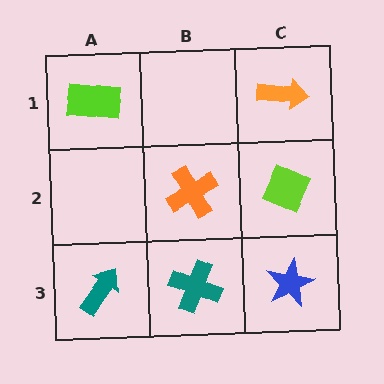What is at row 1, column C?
An orange arrow.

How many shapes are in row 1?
2 shapes.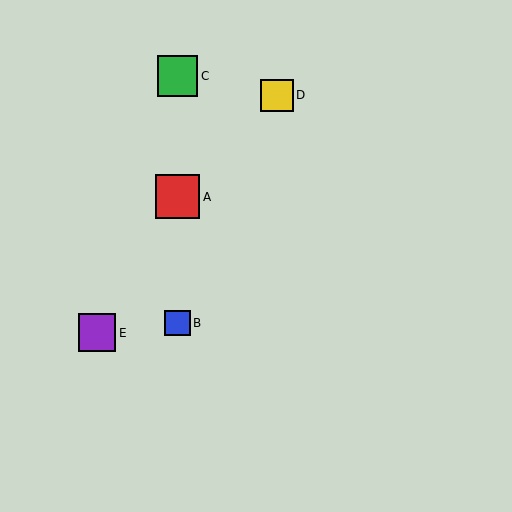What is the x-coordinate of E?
Object E is at x≈97.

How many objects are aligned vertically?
3 objects (A, B, C) are aligned vertically.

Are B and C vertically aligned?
Yes, both are at x≈178.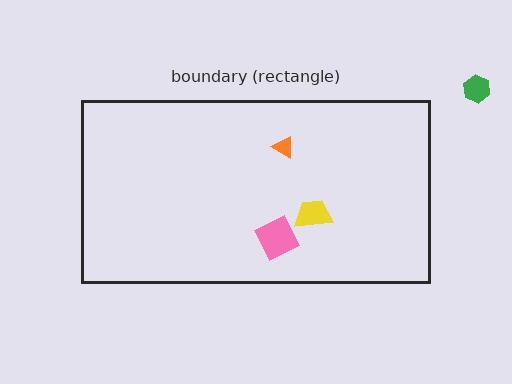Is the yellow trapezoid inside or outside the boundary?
Inside.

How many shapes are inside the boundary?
3 inside, 1 outside.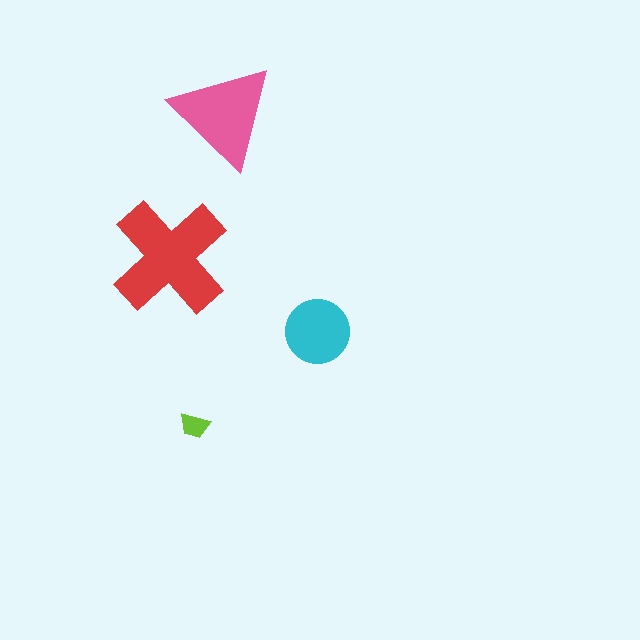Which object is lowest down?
The lime trapezoid is bottommost.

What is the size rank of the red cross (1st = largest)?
1st.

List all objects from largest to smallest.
The red cross, the pink triangle, the cyan circle, the lime trapezoid.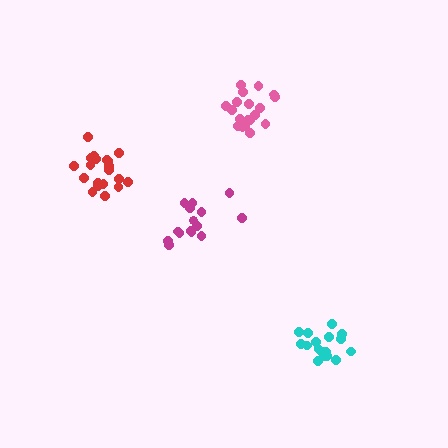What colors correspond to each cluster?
The clusters are colored: cyan, magenta, red, pink.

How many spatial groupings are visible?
There are 4 spatial groupings.